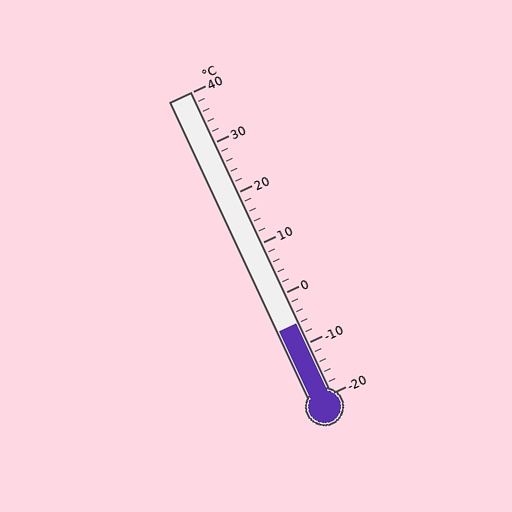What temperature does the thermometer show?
The thermometer shows approximately -6°C.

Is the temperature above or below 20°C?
The temperature is below 20°C.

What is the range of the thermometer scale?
The thermometer scale ranges from -20°C to 40°C.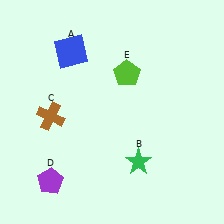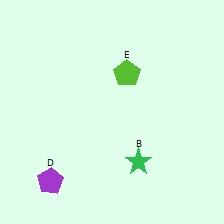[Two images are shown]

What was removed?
The brown cross (C), the blue square (A) were removed in Image 2.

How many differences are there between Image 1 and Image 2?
There are 2 differences between the two images.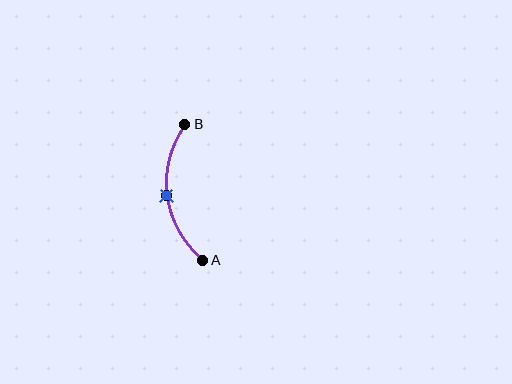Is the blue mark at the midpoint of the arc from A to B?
Yes. The blue mark lies on the arc at equal arc-length from both A and B — it is the arc midpoint.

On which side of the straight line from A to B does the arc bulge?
The arc bulges to the left of the straight line connecting A and B.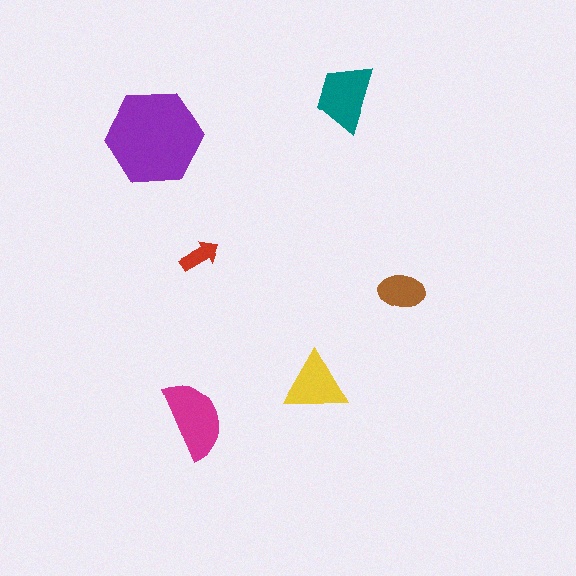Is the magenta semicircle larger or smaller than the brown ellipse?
Larger.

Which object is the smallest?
The red arrow.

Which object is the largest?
The purple hexagon.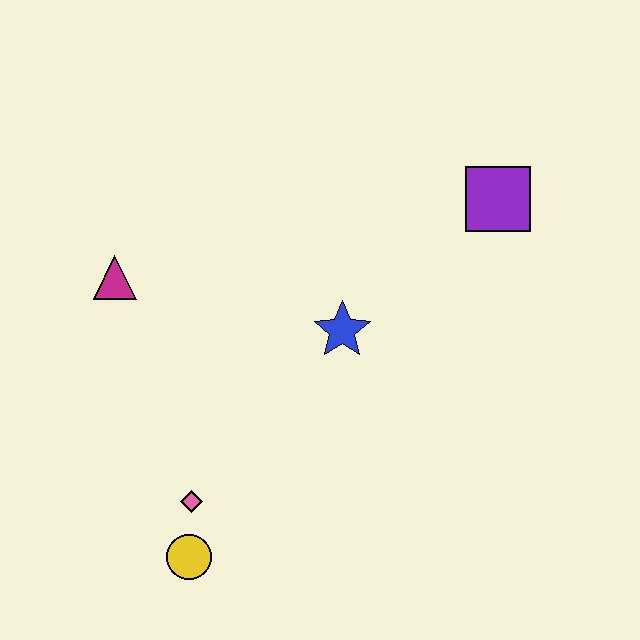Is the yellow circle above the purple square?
No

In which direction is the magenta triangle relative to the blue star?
The magenta triangle is to the left of the blue star.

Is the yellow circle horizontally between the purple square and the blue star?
No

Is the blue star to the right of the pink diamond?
Yes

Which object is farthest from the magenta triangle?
The purple square is farthest from the magenta triangle.